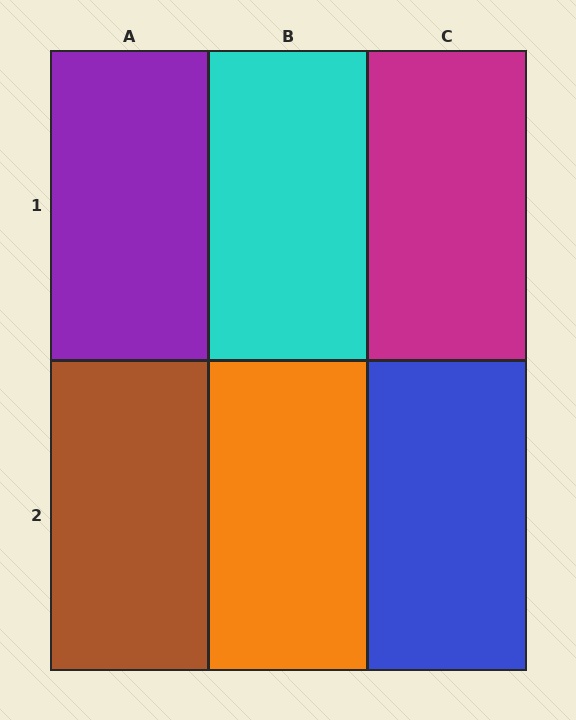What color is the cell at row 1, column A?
Purple.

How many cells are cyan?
1 cell is cyan.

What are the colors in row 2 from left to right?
Brown, orange, blue.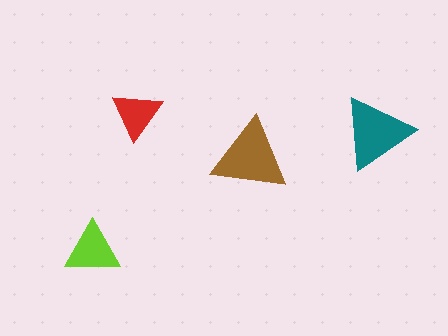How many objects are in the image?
There are 4 objects in the image.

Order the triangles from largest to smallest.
the brown one, the teal one, the lime one, the red one.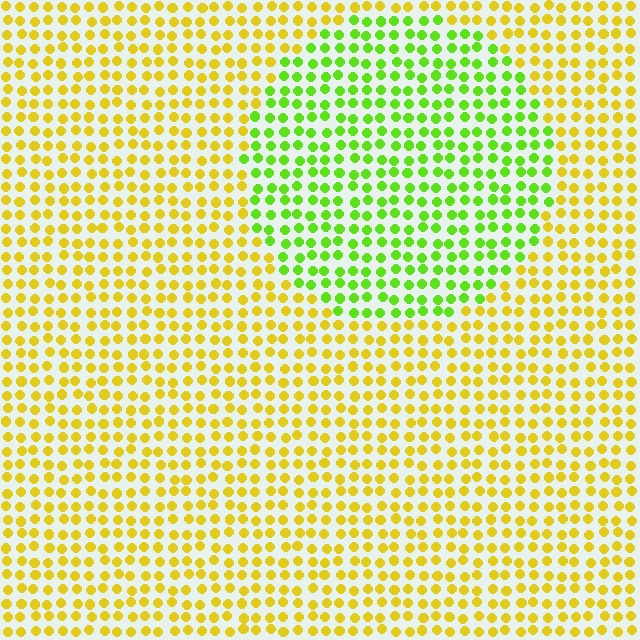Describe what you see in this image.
The image is filled with small yellow elements in a uniform arrangement. A circle-shaped region is visible where the elements are tinted to a slightly different hue, forming a subtle color boundary.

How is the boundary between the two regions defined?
The boundary is defined purely by a slight shift in hue (about 47 degrees). Spacing, size, and orientation are identical on both sides.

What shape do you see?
I see a circle.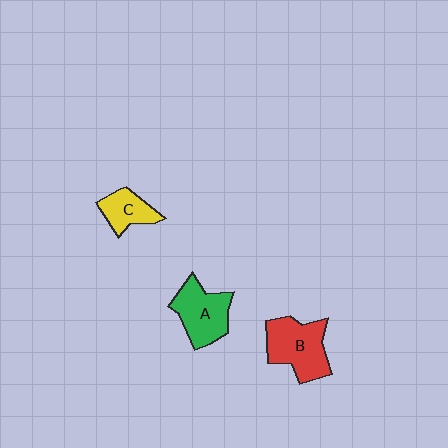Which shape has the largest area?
Shape B (red).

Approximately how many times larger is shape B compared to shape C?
Approximately 1.8 times.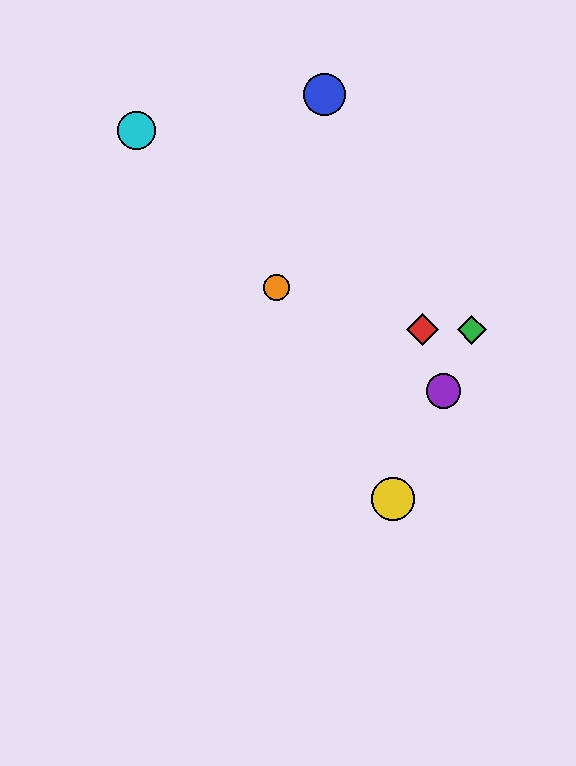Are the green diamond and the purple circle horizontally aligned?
No, the green diamond is at y≈330 and the purple circle is at y≈391.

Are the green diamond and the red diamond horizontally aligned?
Yes, both are at y≈330.